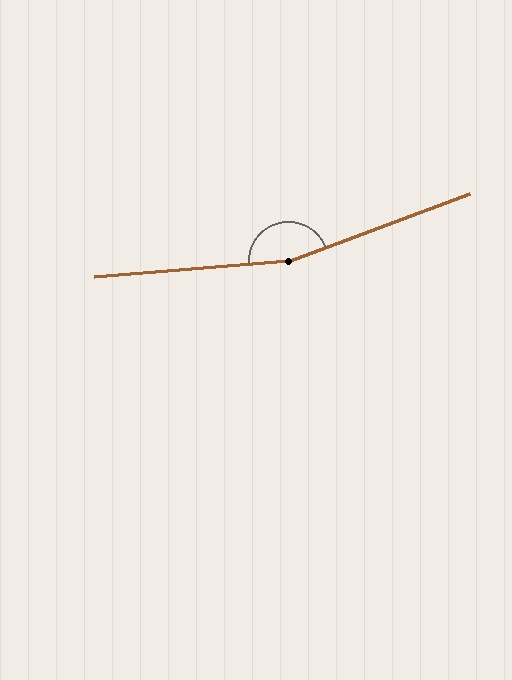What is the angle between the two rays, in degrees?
Approximately 165 degrees.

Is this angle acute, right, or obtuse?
It is obtuse.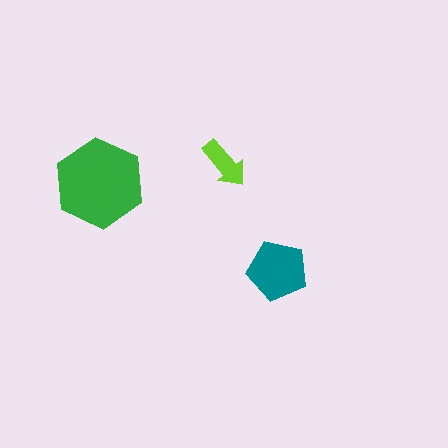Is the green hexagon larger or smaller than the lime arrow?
Larger.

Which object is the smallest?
The lime arrow.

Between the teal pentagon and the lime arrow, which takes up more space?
The teal pentagon.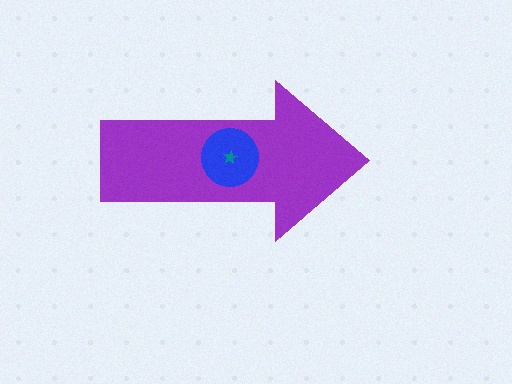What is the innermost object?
The teal star.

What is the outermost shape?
The purple arrow.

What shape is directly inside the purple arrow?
The blue circle.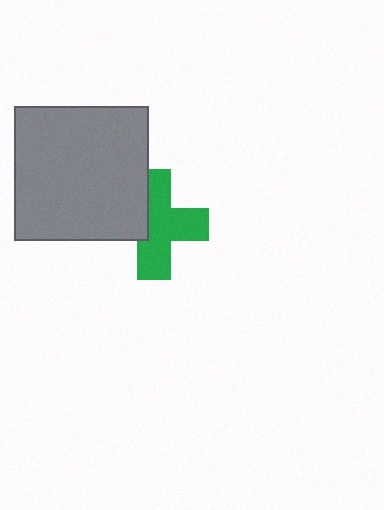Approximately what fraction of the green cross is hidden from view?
Roughly 34% of the green cross is hidden behind the gray square.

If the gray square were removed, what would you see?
You would see the complete green cross.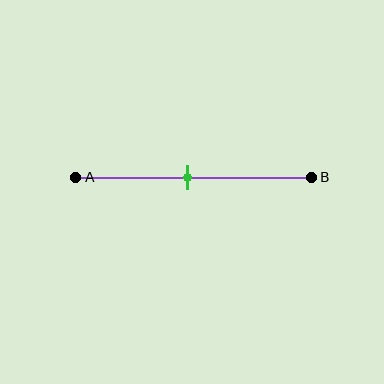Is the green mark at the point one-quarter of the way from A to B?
No, the mark is at about 45% from A, not at the 25% one-quarter point.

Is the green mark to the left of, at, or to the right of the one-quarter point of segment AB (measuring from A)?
The green mark is to the right of the one-quarter point of segment AB.